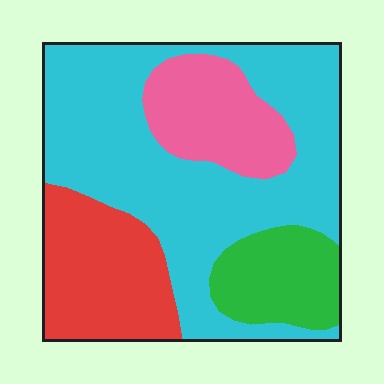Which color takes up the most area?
Cyan, at roughly 55%.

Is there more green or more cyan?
Cyan.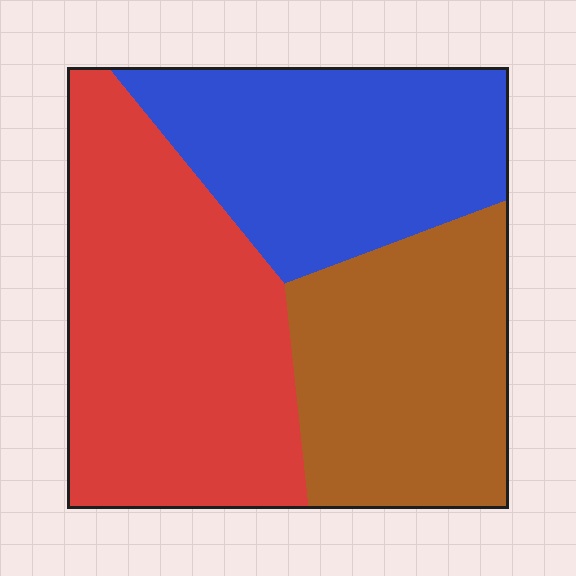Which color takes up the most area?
Red, at roughly 40%.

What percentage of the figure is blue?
Blue takes up between a quarter and a half of the figure.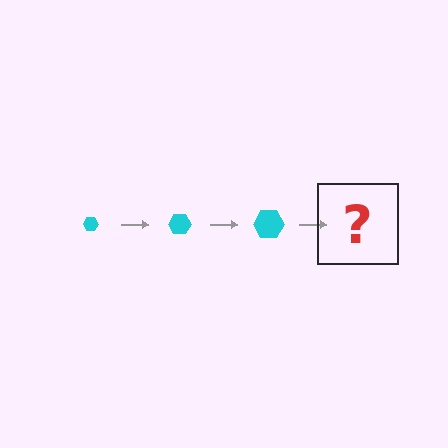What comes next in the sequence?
The next element should be a cyan hexagon, larger than the previous one.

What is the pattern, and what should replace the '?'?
The pattern is that the hexagon gets progressively larger each step. The '?' should be a cyan hexagon, larger than the previous one.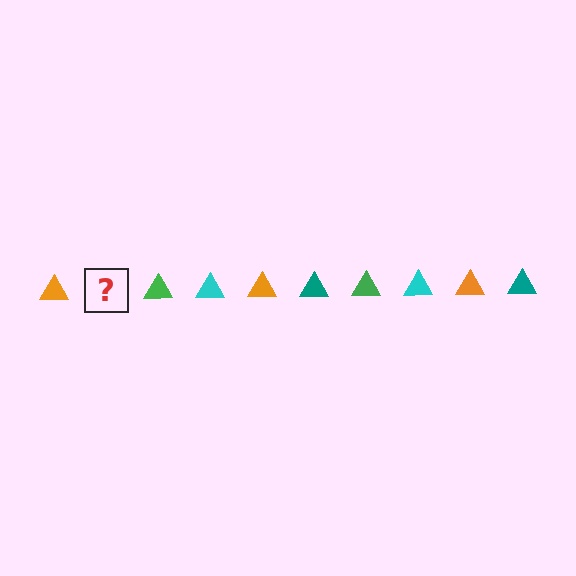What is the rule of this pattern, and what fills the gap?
The rule is that the pattern cycles through orange, teal, green, cyan triangles. The gap should be filled with a teal triangle.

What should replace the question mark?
The question mark should be replaced with a teal triangle.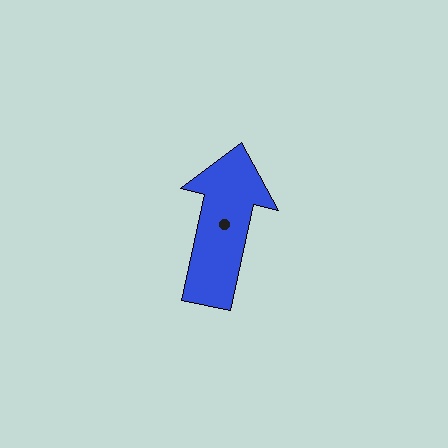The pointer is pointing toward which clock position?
Roughly 12 o'clock.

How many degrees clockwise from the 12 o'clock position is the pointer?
Approximately 12 degrees.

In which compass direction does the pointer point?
North.